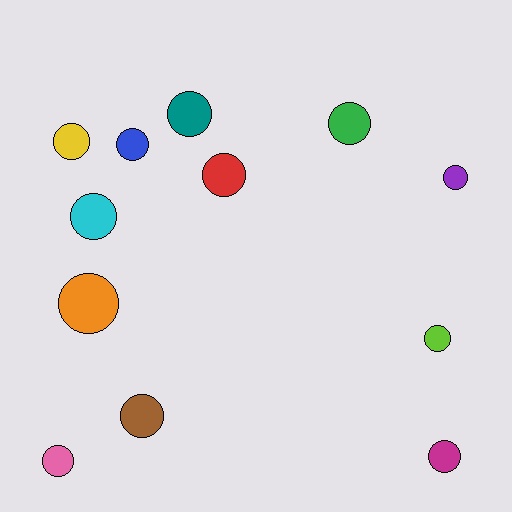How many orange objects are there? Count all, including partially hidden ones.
There is 1 orange object.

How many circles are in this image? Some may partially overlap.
There are 12 circles.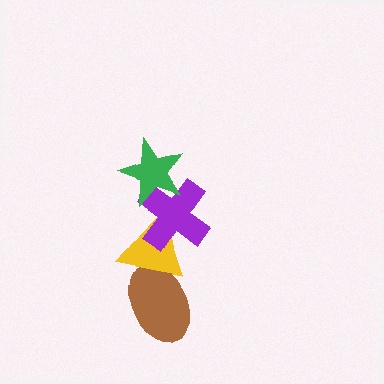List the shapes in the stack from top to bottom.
From top to bottom: the green star, the purple cross, the yellow triangle, the brown ellipse.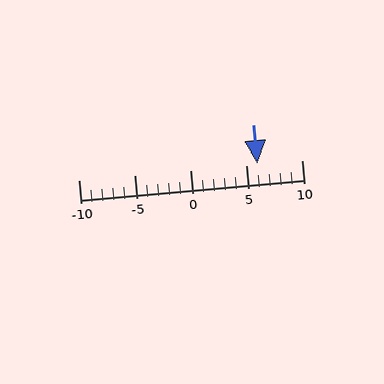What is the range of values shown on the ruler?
The ruler shows values from -10 to 10.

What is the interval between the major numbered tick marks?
The major tick marks are spaced 5 units apart.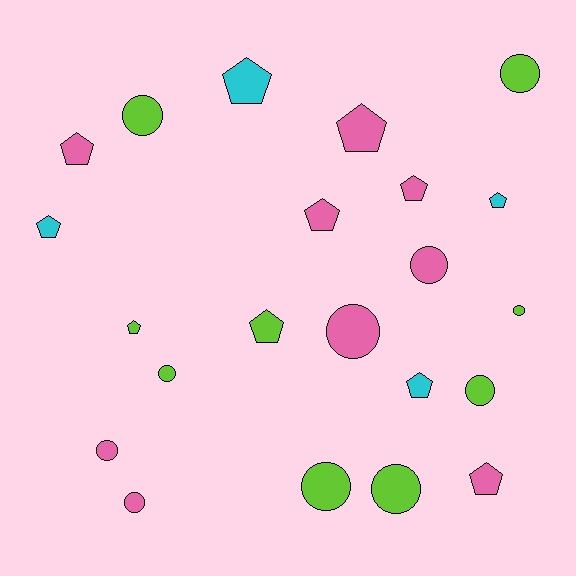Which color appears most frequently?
Lime, with 9 objects.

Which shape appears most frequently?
Circle, with 11 objects.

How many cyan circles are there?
There are no cyan circles.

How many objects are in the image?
There are 22 objects.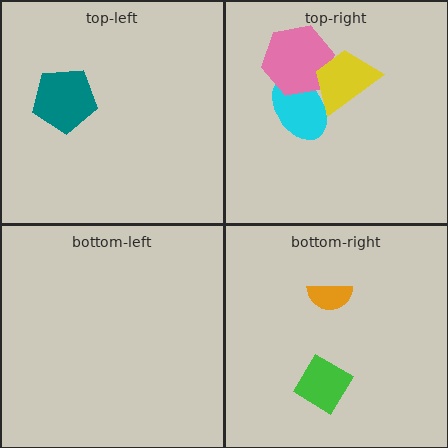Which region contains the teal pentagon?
The top-left region.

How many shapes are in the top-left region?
1.